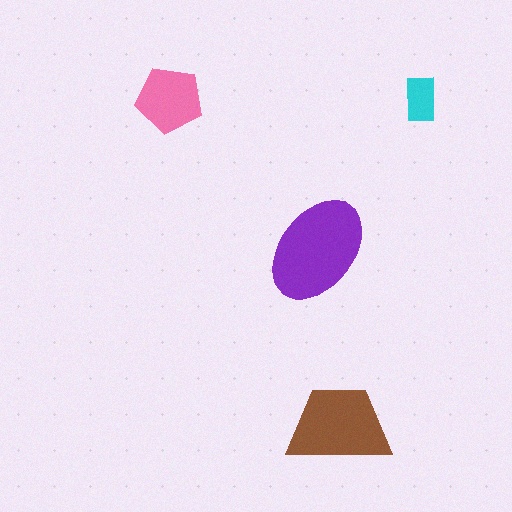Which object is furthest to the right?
The cyan rectangle is rightmost.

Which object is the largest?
The purple ellipse.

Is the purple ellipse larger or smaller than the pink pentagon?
Larger.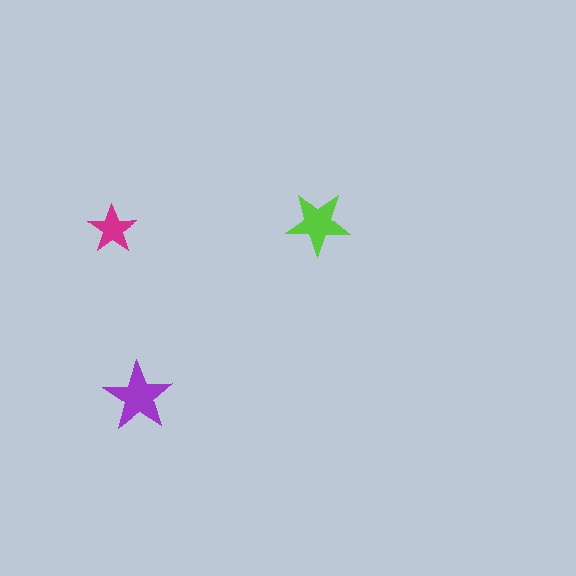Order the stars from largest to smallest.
the purple one, the lime one, the magenta one.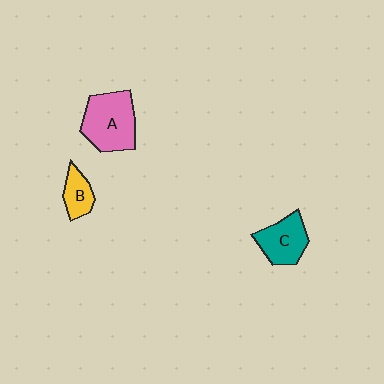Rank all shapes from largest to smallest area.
From largest to smallest: A (pink), C (teal), B (yellow).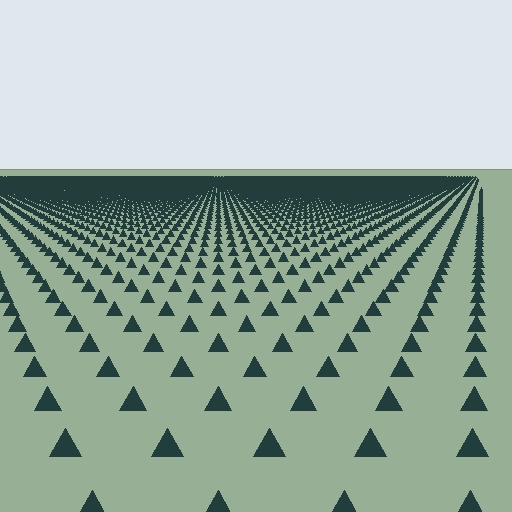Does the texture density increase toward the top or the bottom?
Density increases toward the top.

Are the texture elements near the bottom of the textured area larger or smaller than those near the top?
Larger. Near the bottom, elements are closer to the viewer and appear at a bigger on-screen size.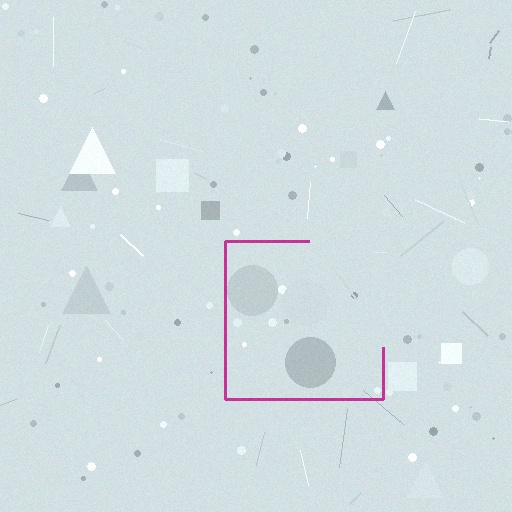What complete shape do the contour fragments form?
The contour fragments form a square.